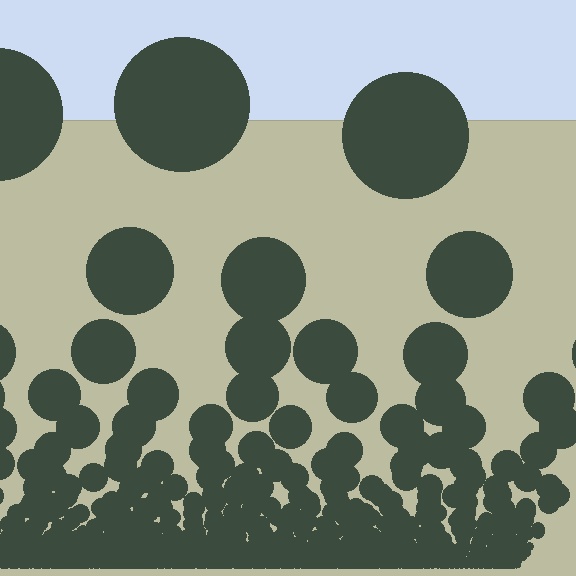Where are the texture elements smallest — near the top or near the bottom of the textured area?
Near the bottom.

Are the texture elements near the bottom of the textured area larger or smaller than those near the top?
Smaller. The gradient is inverted — elements near the bottom are smaller and denser.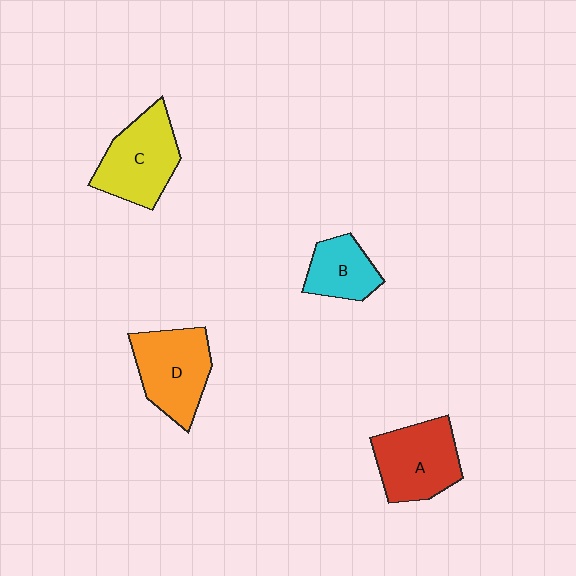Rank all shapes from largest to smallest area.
From largest to smallest: D (orange), C (yellow), A (red), B (cyan).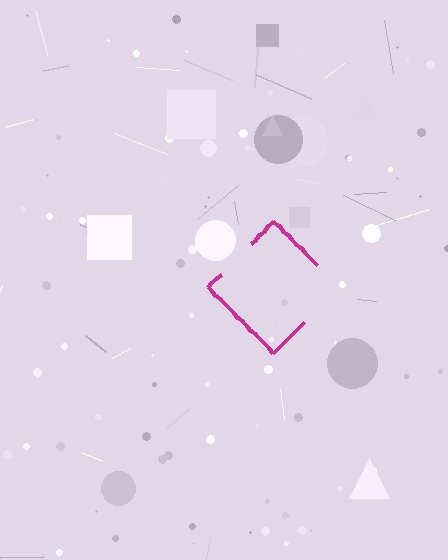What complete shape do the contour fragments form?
The contour fragments form a diamond.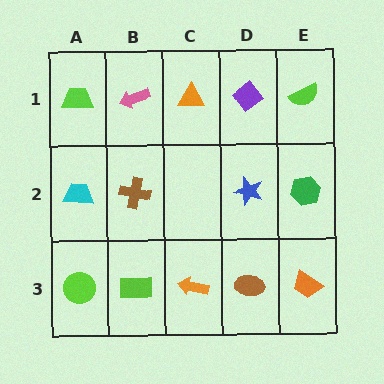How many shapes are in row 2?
4 shapes.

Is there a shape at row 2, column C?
No, that cell is empty.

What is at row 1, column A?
A lime trapezoid.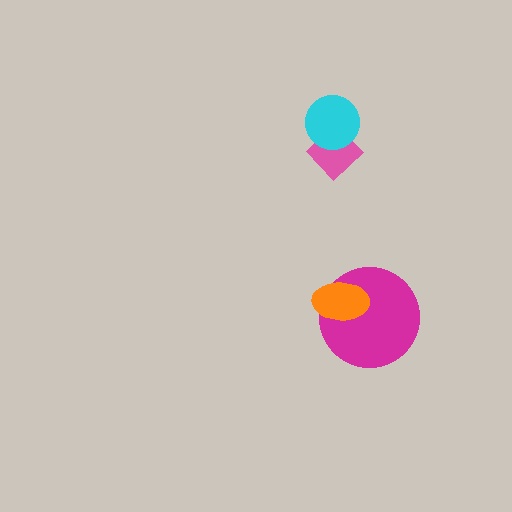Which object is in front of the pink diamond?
The cyan circle is in front of the pink diamond.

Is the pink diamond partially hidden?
Yes, it is partially covered by another shape.